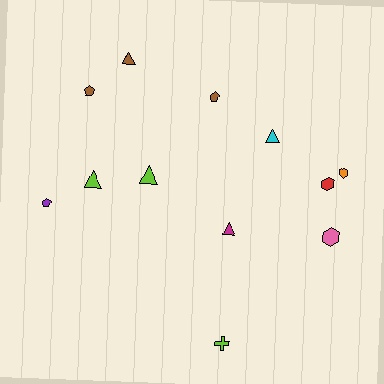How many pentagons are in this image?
There are 3 pentagons.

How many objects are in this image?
There are 12 objects.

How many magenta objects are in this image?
There is 1 magenta object.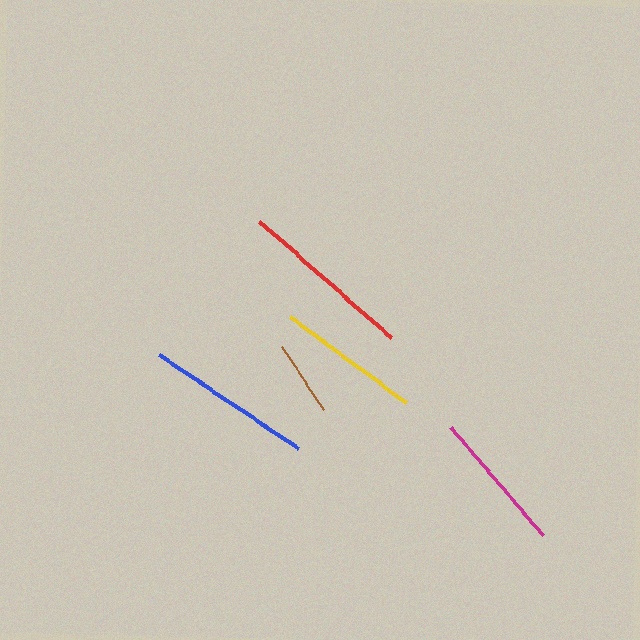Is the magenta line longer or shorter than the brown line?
The magenta line is longer than the brown line.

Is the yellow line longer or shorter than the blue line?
The blue line is longer than the yellow line.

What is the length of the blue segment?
The blue segment is approximately 167 pixels long.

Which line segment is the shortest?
The brown line is the shortest at approximately 75 pixels.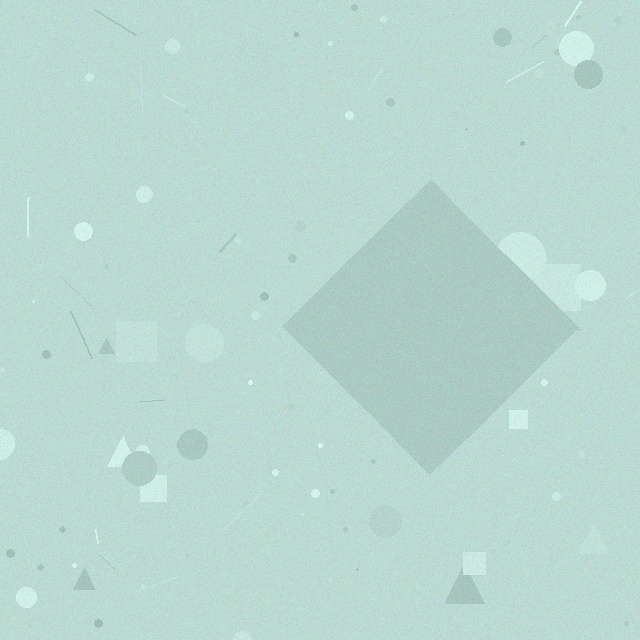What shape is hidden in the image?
A diamond is hidden in the image.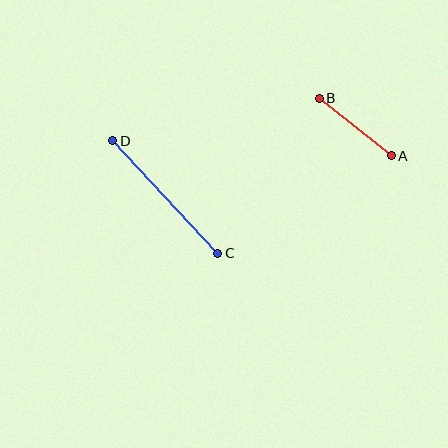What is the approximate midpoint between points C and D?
The midpoint is at approximately (165, 197) pixels.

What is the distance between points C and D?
The distance is approximately 154 pixels.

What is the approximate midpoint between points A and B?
The midpoint is at approximately (355, 127) pixels.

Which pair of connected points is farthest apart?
Points C and D are farthest apart.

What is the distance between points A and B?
The distance is approximately 92 pixels.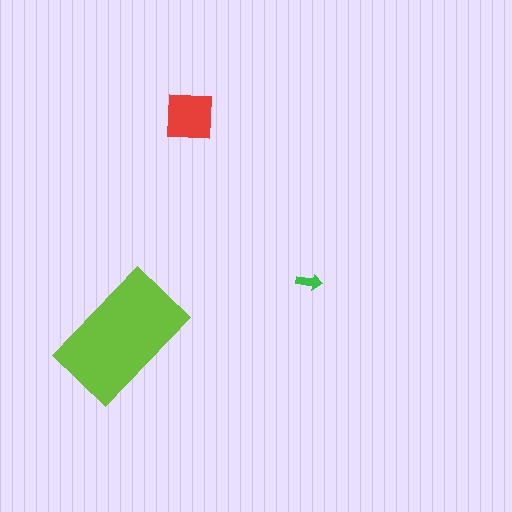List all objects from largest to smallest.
The lime rectangle, the red square, the green arrow.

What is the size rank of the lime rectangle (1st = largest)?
1st.